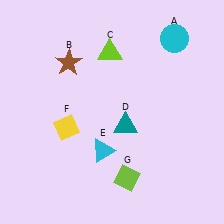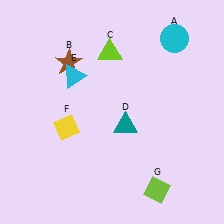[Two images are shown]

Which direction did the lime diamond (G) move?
The lime diamond (G) moved right.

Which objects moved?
The objects that moved are: the cyan triangle (E), the lime diamond (G).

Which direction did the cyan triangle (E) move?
The cyan triangle (E) moved up.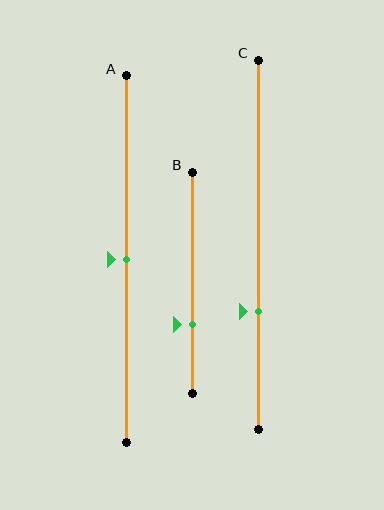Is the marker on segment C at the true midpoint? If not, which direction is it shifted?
No, the marker on segment C is shifted downward by about 18% of the segment length.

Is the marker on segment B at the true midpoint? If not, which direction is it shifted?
No, the marker on segment B is shifted downward by about 19% of the segment length.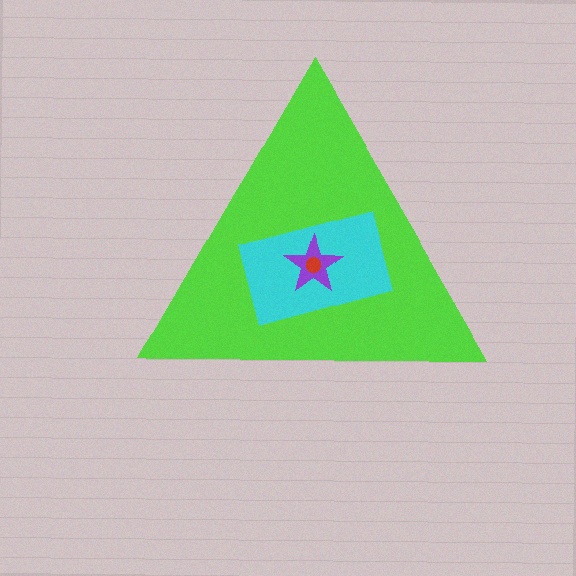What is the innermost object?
The red circle.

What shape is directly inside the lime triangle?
The cyan rectangle.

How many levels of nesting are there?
4.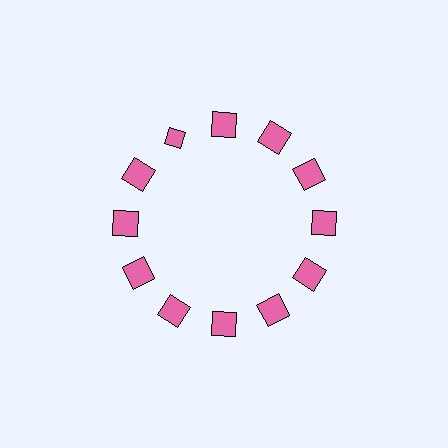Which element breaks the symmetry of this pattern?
The pink diamond at roughly the 11 o'clock position breaks the symmetry. All other shapes are pink squares.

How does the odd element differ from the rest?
It has a different shape: diamond instead of square.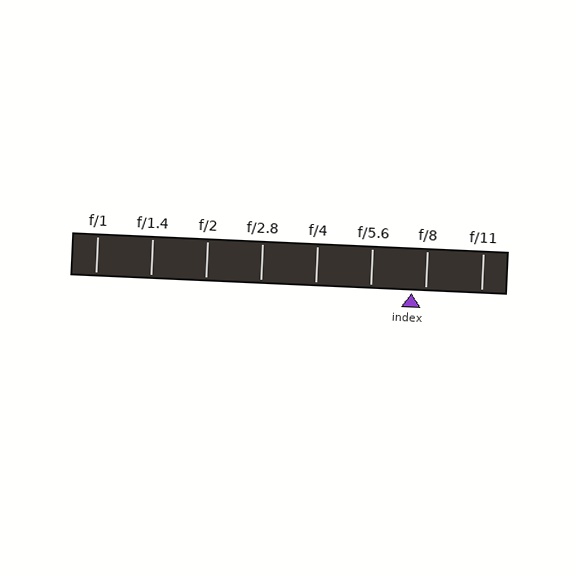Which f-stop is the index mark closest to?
The index mark is closest to f/8.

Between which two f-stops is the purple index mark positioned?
The index mark is between f/5.6 and f/8.